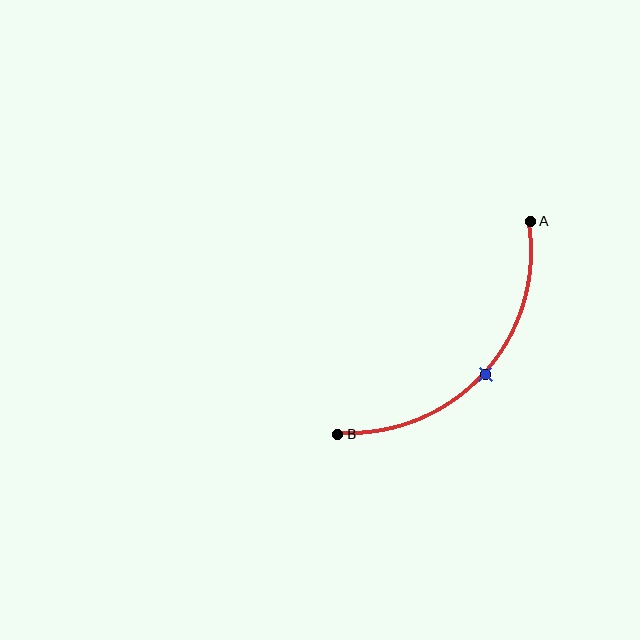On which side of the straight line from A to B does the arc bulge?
The arc bulges below and to the right of the straight line connecting A and B.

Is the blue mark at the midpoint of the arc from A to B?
Yes. The blue mark lies on the arc at equal arc-length from both A and B — it is the arc midpoint.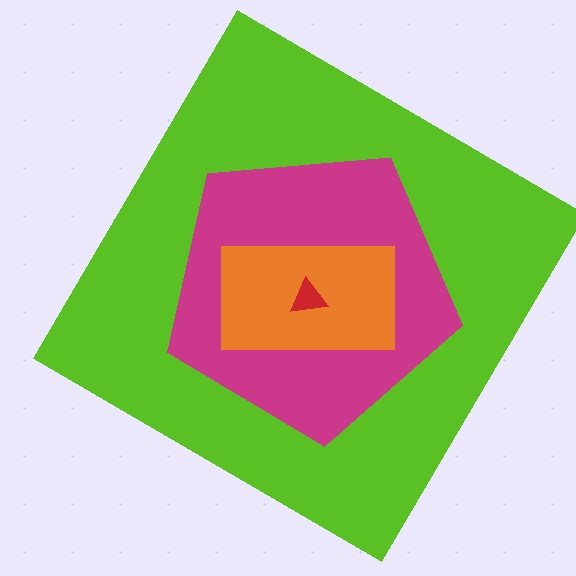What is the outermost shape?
The lime diamond.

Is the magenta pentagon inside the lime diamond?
Yes.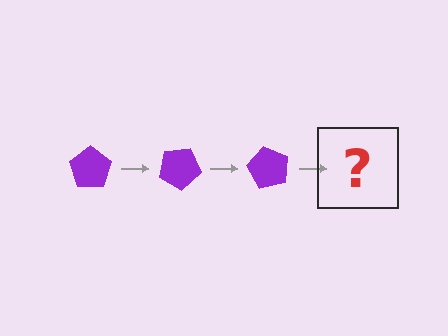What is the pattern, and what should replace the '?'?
The pattern is that the pentagon rotates 30 degrees each step. The '?' should be a purple pentagon rotated 90 degrees.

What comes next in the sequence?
The next element should be a purple pentagon rotated 90 degrees.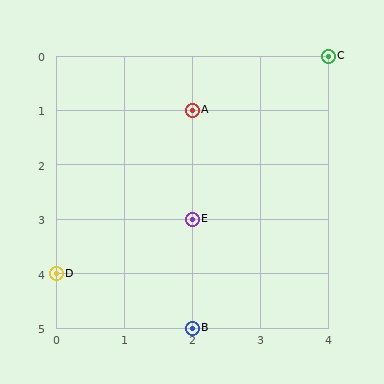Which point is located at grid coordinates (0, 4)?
Point D is at (0, 4).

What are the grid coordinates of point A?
Point A is at grid coordinates (2, 1).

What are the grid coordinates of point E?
Point E is at grid coordinates (2, 3).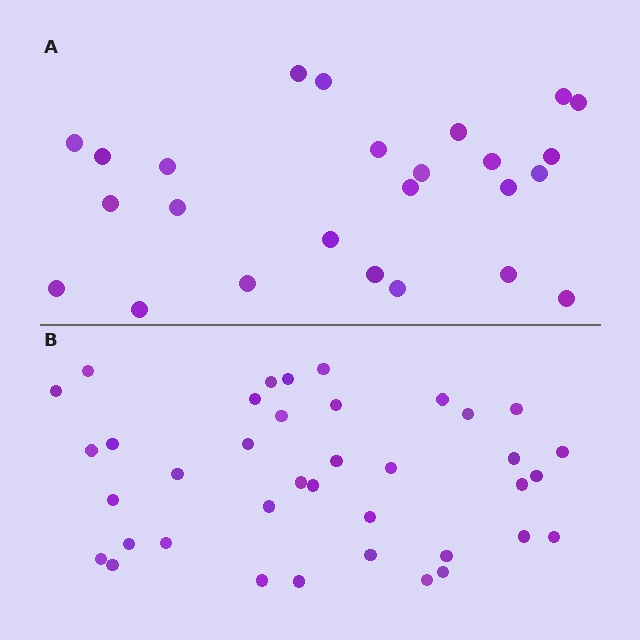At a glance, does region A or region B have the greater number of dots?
Region B (the bottom region) has more dots.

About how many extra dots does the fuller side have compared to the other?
Region B has approximately 15 more dots than region A.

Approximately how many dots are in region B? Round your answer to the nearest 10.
About 40 dots. (The exact count is 38, which rounds to 40.)